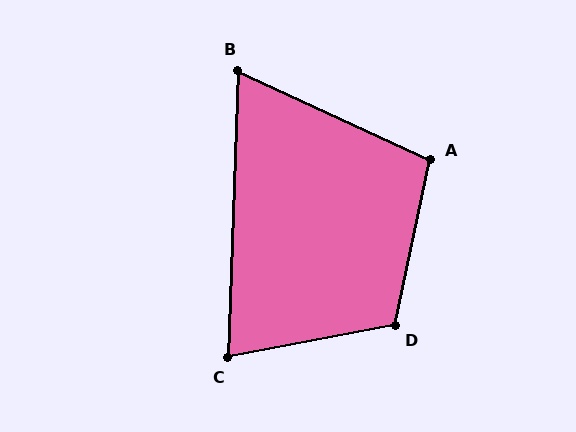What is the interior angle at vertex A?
Approximately 103 degrees (obtuse).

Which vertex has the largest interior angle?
D, at approximately 113 degrees.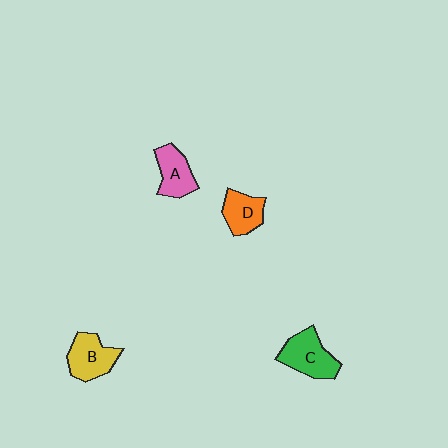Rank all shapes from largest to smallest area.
From largest to smallest: C (green), B (yellow), A (pink), D (orange).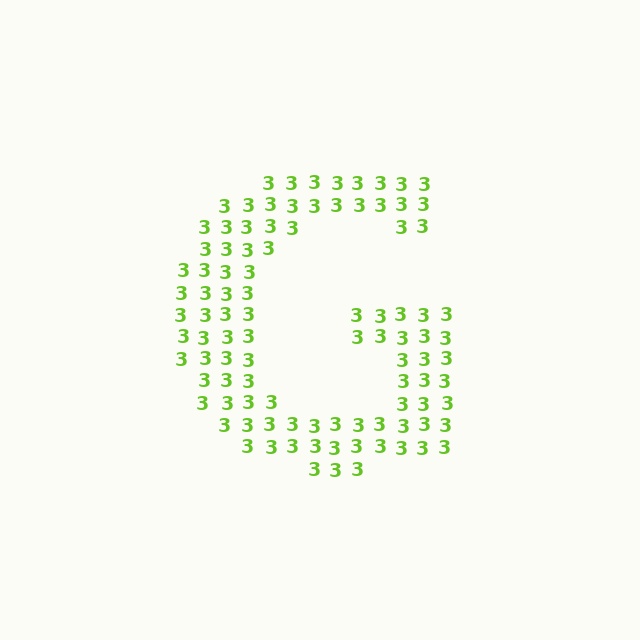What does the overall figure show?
The overall figure shows the letter G.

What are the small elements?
The small elements are digit 3's.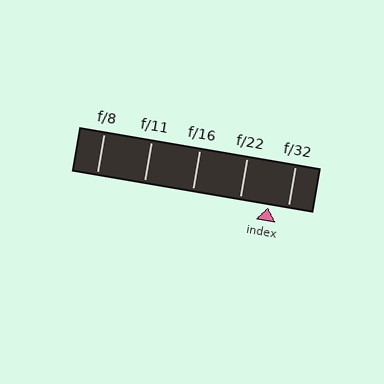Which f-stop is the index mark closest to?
The index mark is closest to f/32.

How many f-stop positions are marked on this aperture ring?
There are 5 f-stop positions marked.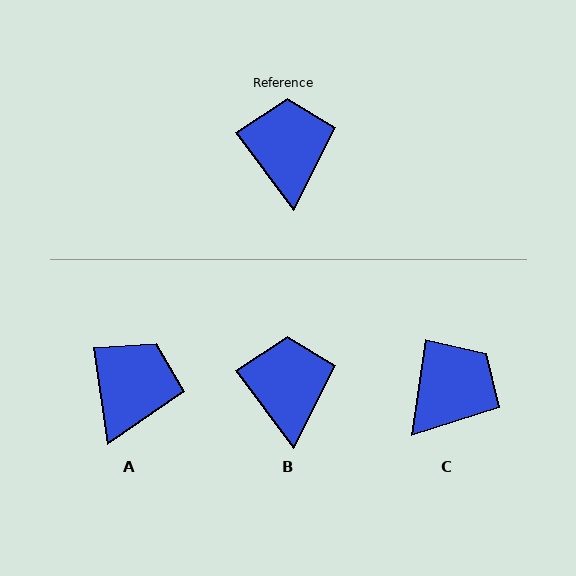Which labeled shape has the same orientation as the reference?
B.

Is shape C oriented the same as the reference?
No, it is off by about 45 degrees.